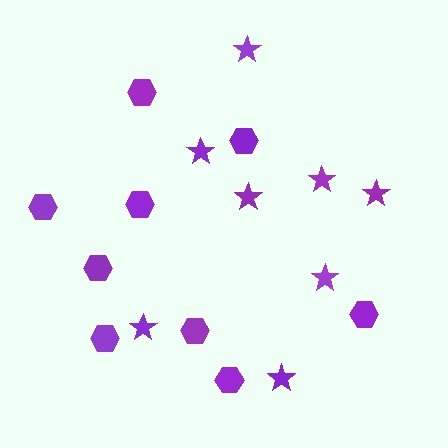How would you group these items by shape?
There are 2 groups: one group of stars (8) and one group of hexagons (9).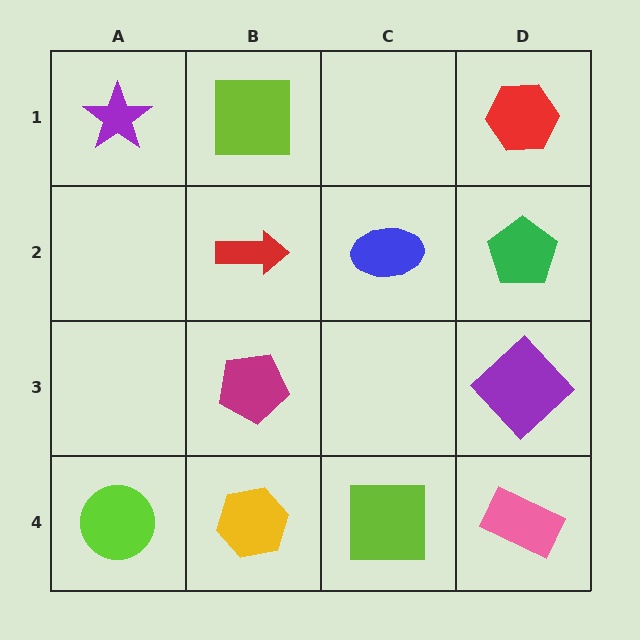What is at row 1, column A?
A purple star.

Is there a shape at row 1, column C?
No, that cell is empty.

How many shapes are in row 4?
4 shapes.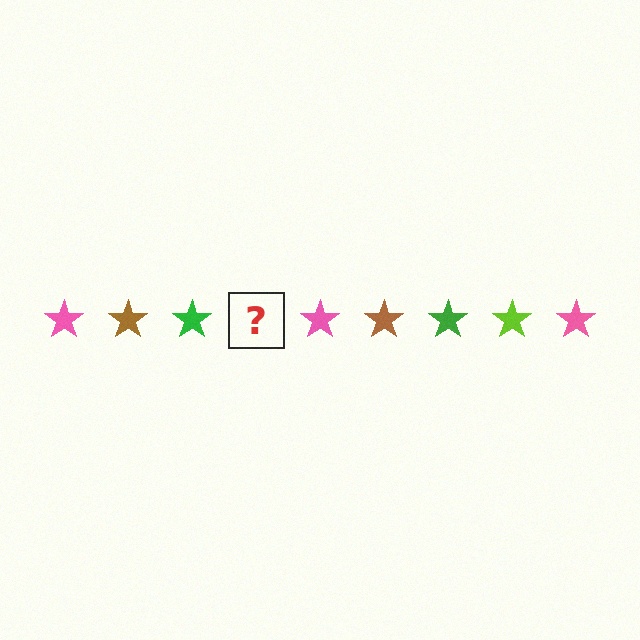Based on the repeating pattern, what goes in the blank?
The blank should be a lime star.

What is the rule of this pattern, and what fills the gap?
The rule is that the pattern cycles through pink, brown, green, lime stars. The gap should be filled with a lime star.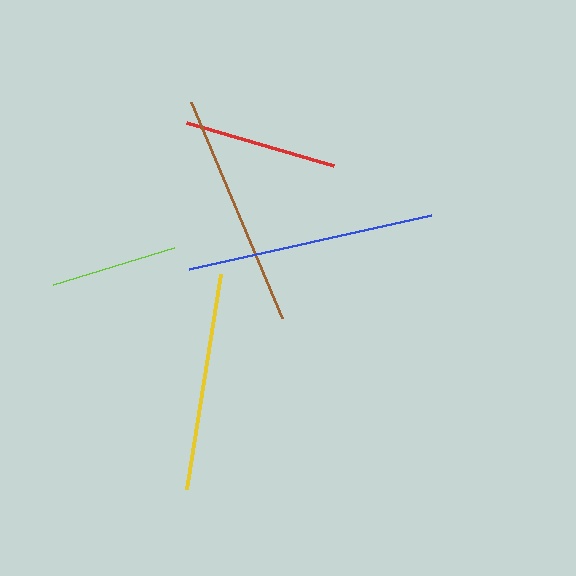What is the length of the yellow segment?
The yellow segment is approximately 217 pixels long.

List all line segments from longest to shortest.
From longest to shortest: blue, brown, yellow, red, lime.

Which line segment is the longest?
The blue line is the longest at approximately 248 pixels.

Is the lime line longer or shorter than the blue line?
The blue line is longer than the lime line.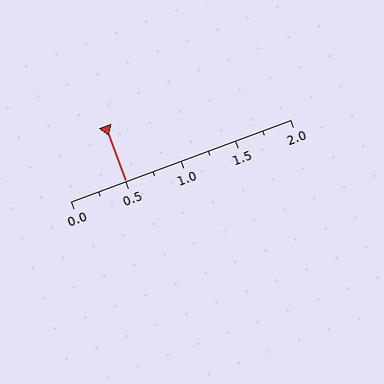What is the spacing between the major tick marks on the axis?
The major ticks are spaced 0.5 apart.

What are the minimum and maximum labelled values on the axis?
The axis runs from 0.0 to 2.0.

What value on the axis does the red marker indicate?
The marker indicates approximately 0.5.